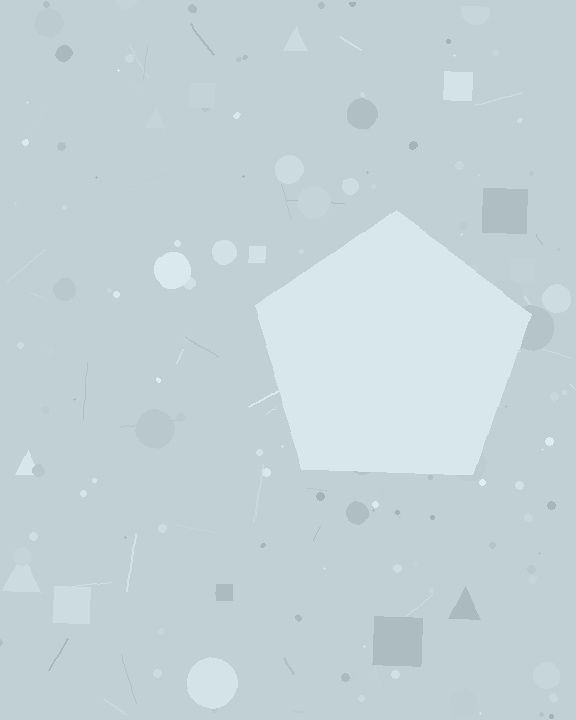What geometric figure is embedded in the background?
A pentagon is embedded in the background.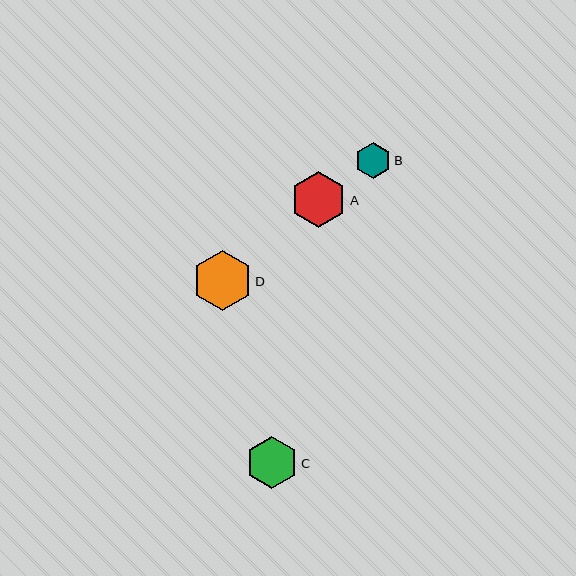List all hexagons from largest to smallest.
From largest to smallest: D, A, C, B.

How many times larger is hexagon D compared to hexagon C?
Hexagon D is approximately 1.1 times the size of hexagon C.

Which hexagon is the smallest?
Hexagon B is the smallest with a size of approximately 36 pixels.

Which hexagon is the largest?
Hexagon D is the largest with a size of approximately 60 pixels.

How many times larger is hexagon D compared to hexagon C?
Hexagon D is approximately 1.1 times the size of hexagon C.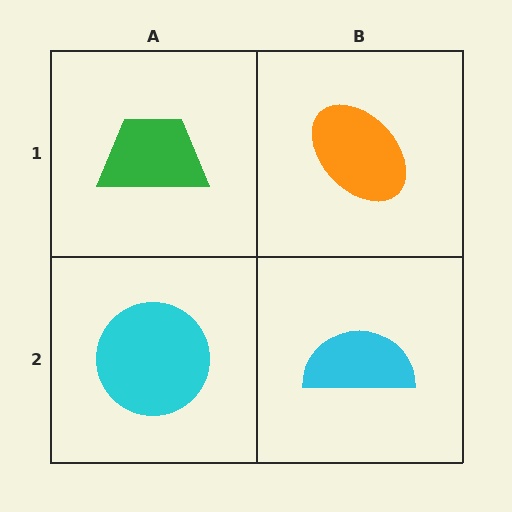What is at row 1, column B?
An orange ellipse.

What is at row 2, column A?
A cyan circle.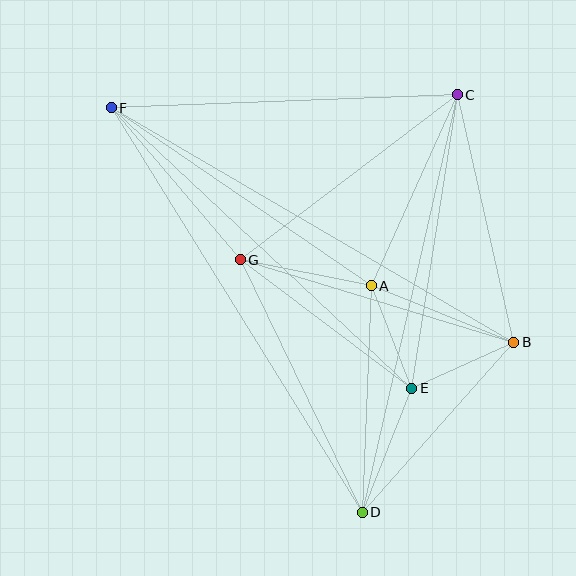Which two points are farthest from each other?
Points D and F are farthest from each other.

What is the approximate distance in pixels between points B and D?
The distance between B and D is approximately 228 pixels.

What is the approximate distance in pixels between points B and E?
The distance between B and E is approximately 111 pixels.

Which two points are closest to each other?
Points A and E are closest to each other.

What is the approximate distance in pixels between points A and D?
The distance between A and D is approximately 227 pixels.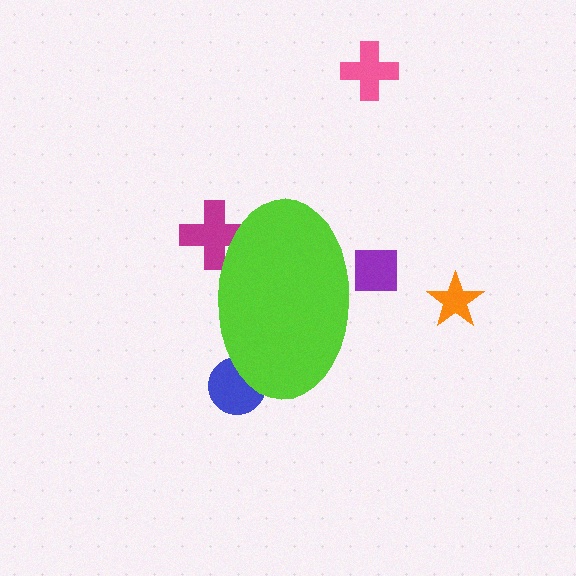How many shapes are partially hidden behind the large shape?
3 shapes are partially hidden.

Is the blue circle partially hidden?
Yes, the blue circle is partially hidden behind the lime ellipse.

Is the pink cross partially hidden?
No, the pink cross is fully visible.